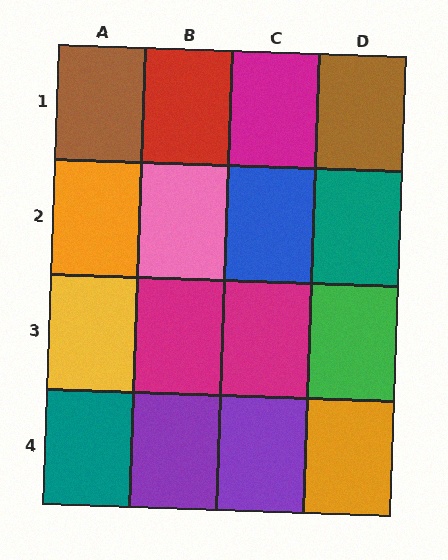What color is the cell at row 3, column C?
Magenta.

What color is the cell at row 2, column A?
Orange.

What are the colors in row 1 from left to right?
Brown, red, magenta, brown.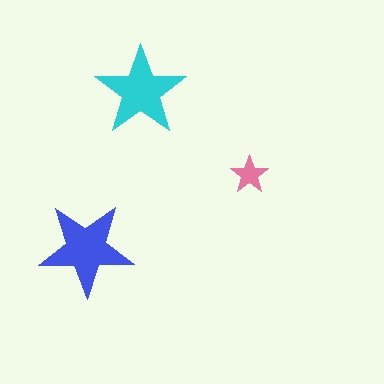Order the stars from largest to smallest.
the blue one, the cyan one, the pink one.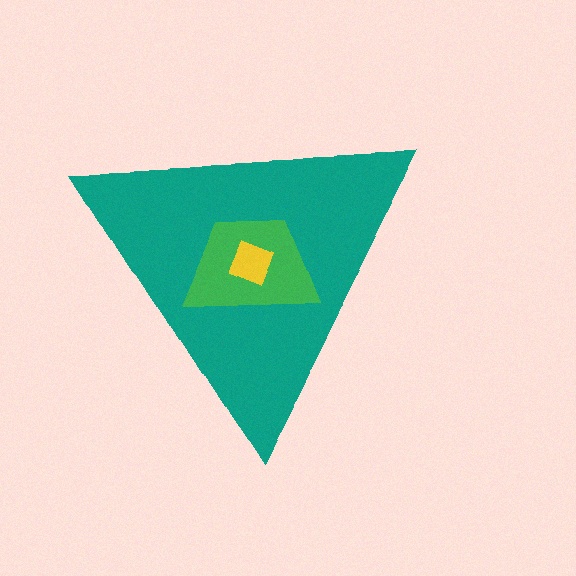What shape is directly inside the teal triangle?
The green trapezoid.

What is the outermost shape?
The teal triangle.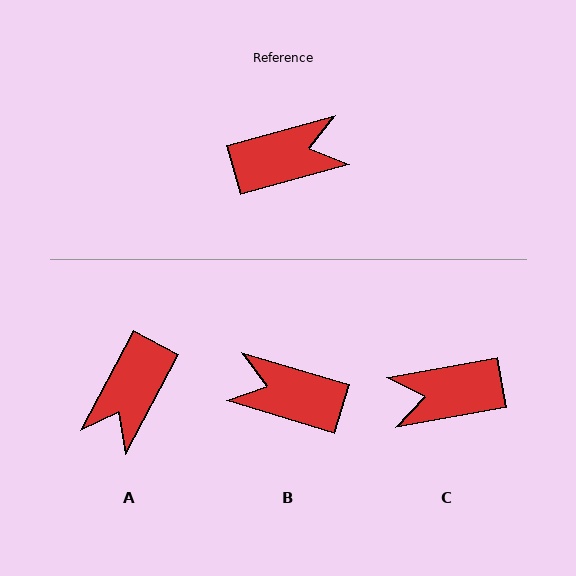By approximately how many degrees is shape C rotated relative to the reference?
Approximately 175 degrees counter-clockwise.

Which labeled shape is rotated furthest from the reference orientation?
C, about 175 degrees away.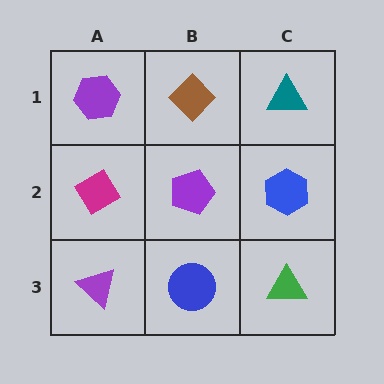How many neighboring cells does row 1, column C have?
2.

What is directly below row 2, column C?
A green triangle.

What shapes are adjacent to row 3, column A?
A magenta diamond (row 2, column A), a blue circle (row 3, column B).